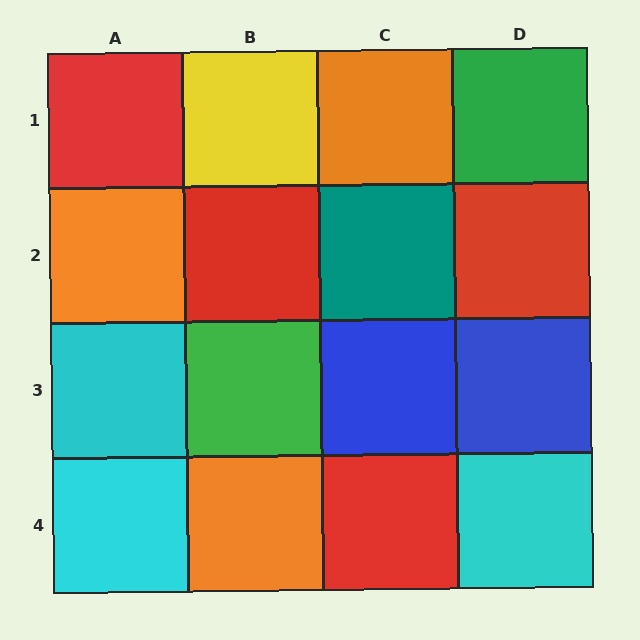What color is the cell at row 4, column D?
Cyan.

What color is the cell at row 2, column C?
Teal.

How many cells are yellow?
1 cell is yellow.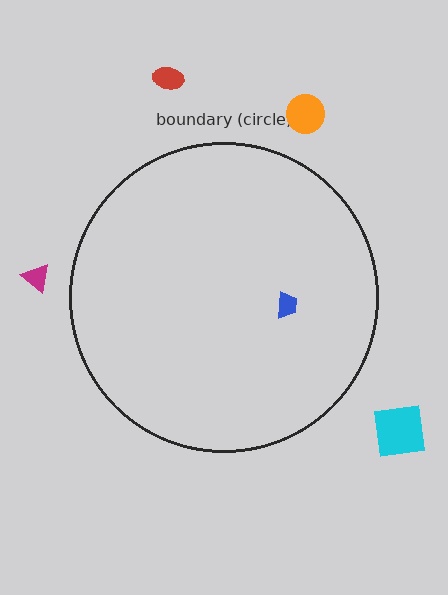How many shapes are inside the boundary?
1 inside, 4 outside.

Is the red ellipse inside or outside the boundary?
Outside.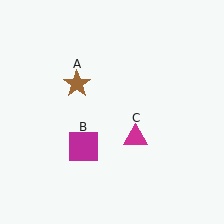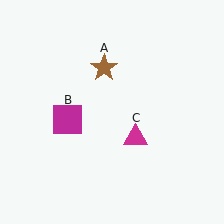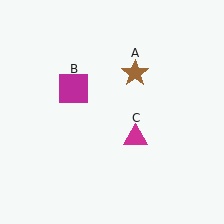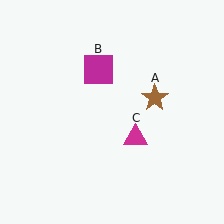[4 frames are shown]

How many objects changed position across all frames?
2 objects changed position: brown star (object A), magenta square (object B).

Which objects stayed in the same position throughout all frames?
Magenta triangle (object C) remained stationary.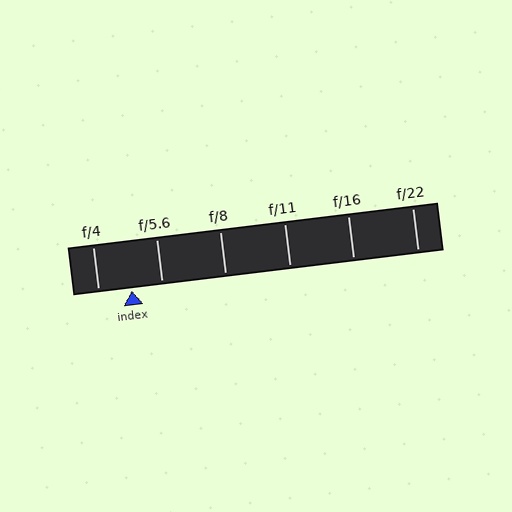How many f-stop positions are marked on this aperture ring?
There are 6 f-stop positions marked.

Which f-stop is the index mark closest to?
The index mark is closest to f/5.6.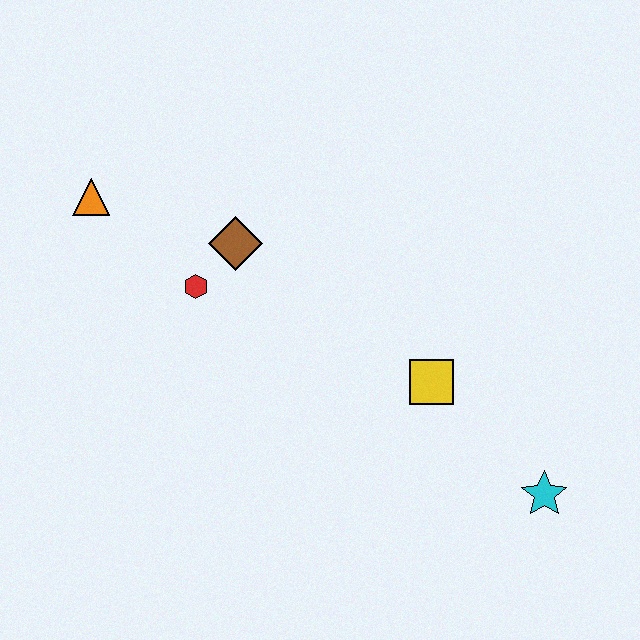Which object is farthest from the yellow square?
The orange triangle is farthest from the yellow square.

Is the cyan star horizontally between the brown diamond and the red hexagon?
No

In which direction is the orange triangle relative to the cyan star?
The orange triangle is to the left of the cyan star.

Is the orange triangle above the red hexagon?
Yes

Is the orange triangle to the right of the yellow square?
No